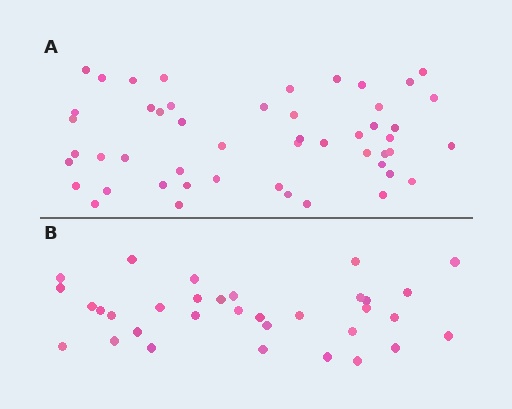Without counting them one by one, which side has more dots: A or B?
Region A (the top region) has more dots.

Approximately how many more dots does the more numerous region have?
Region A has approximately 15 more dots than region B.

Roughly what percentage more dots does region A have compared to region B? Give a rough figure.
About 50% more.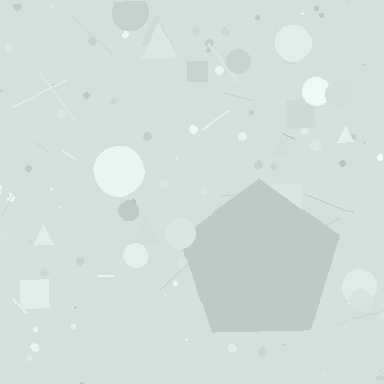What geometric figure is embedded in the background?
A pentagon is embedded in the background.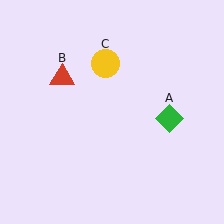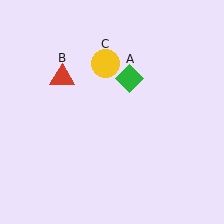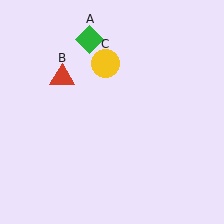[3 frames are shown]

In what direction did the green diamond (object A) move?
The green diamond (object A) moved up and to the left.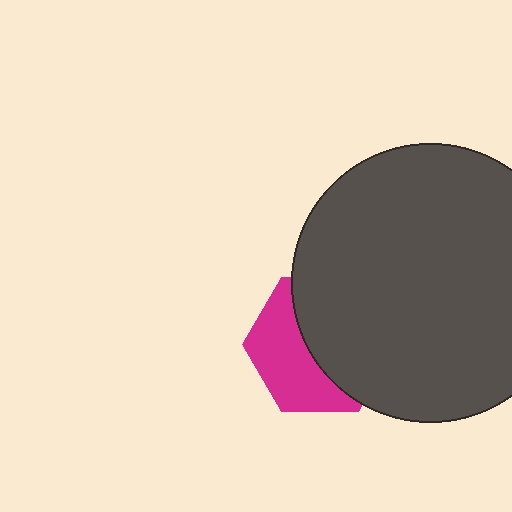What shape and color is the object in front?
The object in front is a dark gray circle.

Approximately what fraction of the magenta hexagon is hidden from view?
Roughly 56% of the magenta hexagon is hidden behind the dark gray circle.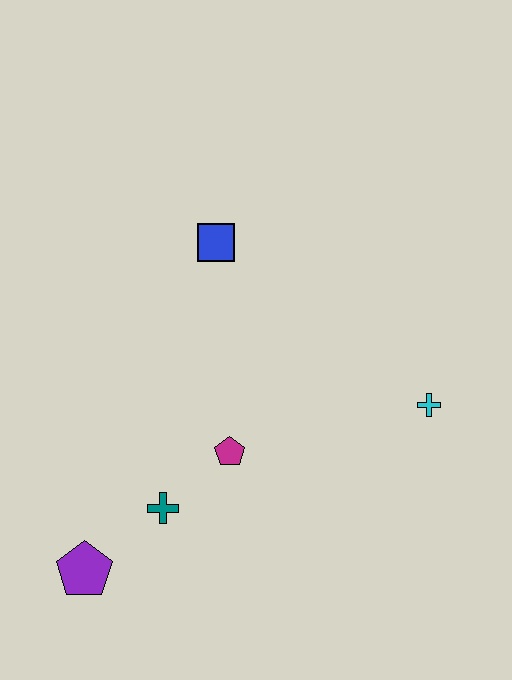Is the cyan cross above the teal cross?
Yes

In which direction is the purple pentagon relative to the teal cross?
The purple pentagon is to the left of the teal cross.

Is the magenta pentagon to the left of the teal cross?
No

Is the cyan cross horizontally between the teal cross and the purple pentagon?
No